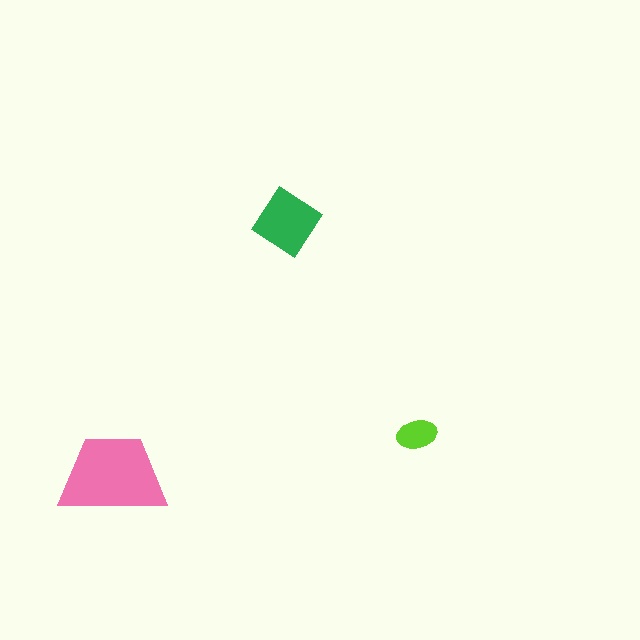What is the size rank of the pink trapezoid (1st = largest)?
1st.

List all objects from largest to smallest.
The pink trapezoid, the green diamond, the lime ellipse.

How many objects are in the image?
There are 3 objects in the image.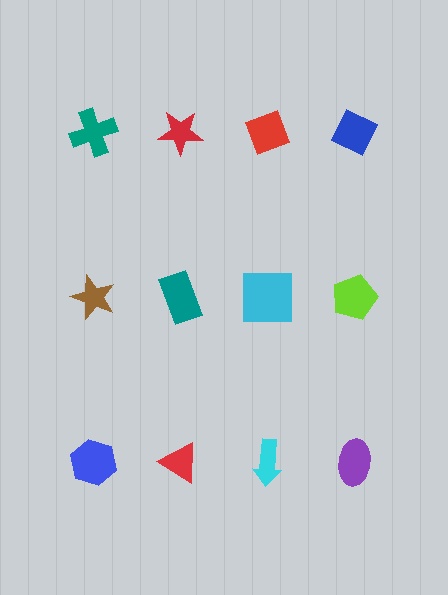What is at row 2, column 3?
A cyan square.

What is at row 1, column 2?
A red star.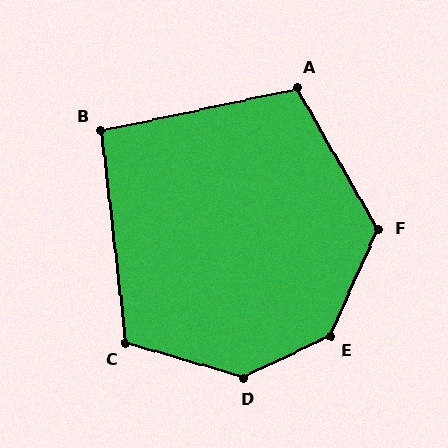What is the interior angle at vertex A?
Approximately 108 degrees (obtuse).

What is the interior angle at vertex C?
Approximately 113 degrees (obtuse).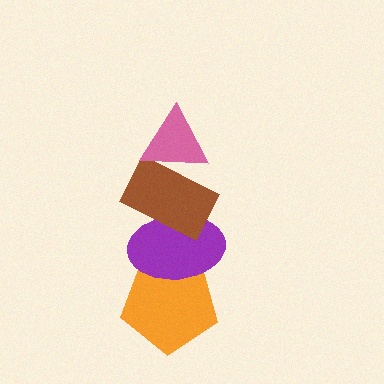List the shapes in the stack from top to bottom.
From top to bottom: the pink triangle, the brown rectangle, the purple ellipse, the orange pentagon.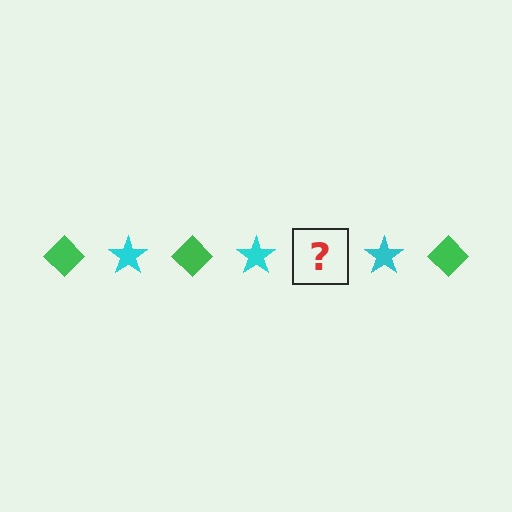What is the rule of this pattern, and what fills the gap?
The rule is that the pattern alternates between green diamond and cyan star. The gap should be filled with a green diamond.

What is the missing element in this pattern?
The missing element is a green diamond.